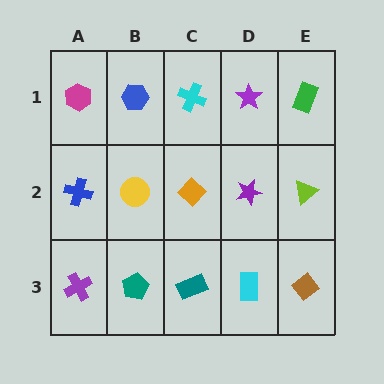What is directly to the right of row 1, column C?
A purple star.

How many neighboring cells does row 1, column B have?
3.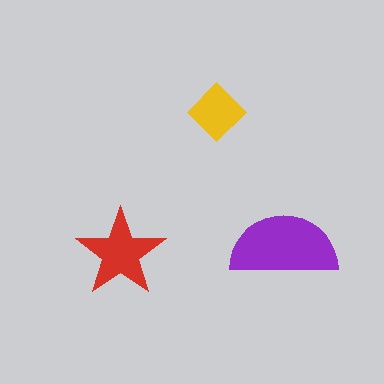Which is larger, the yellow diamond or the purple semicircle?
The purple semicircle.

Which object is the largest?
The purple semicircle.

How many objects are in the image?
There are 3 objects in the image.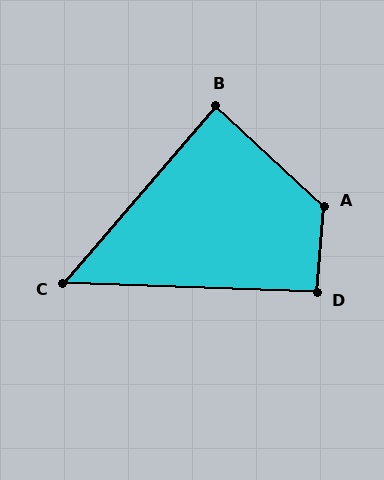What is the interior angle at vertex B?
Approximately 88 degrees (approximately right).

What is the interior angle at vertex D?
Approximately 92 degrees (approximately right).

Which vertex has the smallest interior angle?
C, at approximately 51 degrees.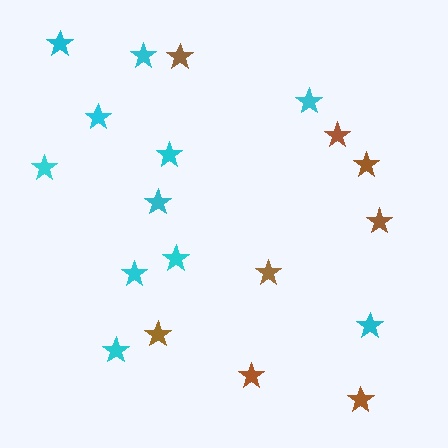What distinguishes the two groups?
There are 2 groups: one group of brown stars (8) and one group of cyan stars (11).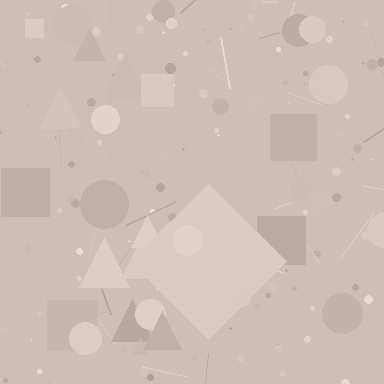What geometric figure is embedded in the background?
A diamond is embedded in the background.